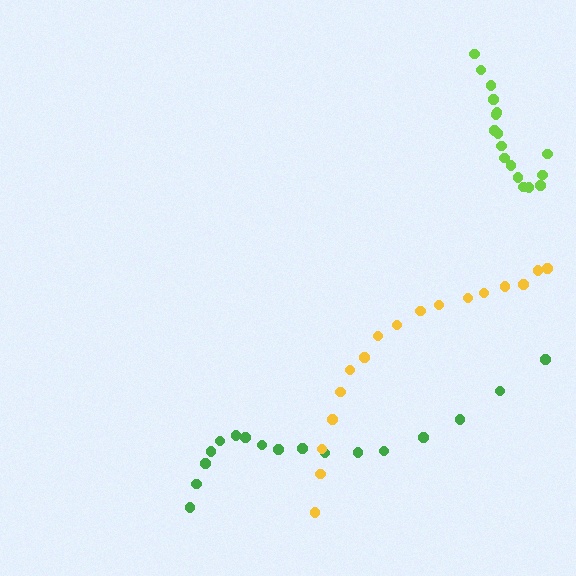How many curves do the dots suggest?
There are 3 distinct paths.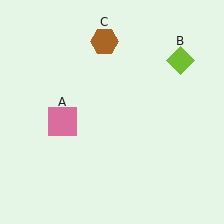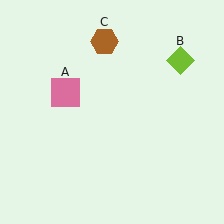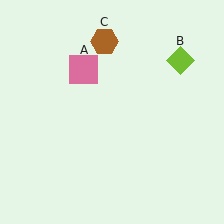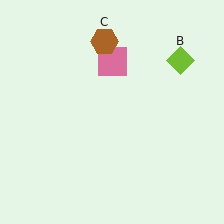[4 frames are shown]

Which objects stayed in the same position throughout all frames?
Lime diamond (object B) and brown hexagon (object C) remained stationary.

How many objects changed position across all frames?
1 object changed position: pink square (object A).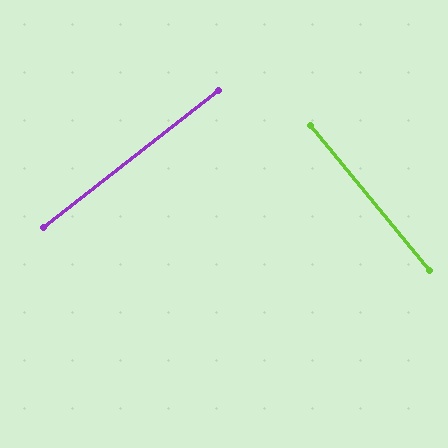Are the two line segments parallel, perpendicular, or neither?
Perpendicular — they meet at approximately 89°.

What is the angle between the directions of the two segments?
Approximately 89 degrees.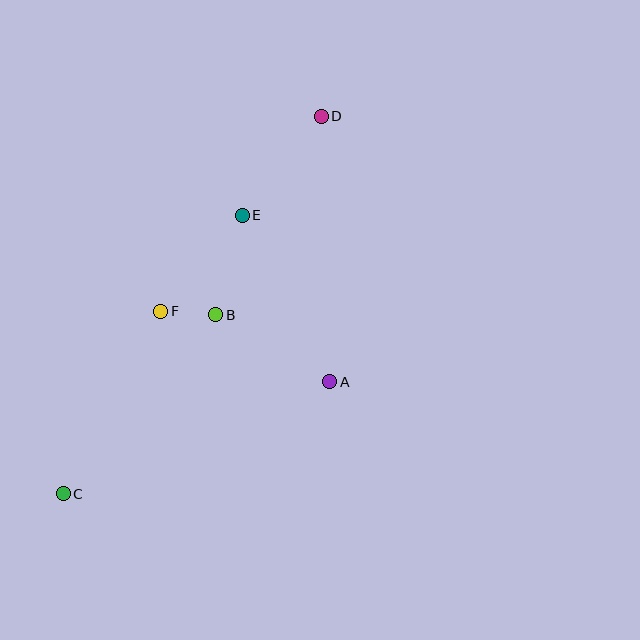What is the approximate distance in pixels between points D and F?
The distance between D and F is approximately 253 pixels.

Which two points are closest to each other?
Points B and F are closest to each other.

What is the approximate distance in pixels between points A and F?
The distance between A and F is approximately 183 pixels.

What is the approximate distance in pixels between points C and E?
The distance between C and E is approximately 331 pixels.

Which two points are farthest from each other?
Points C and D are farthest from each other.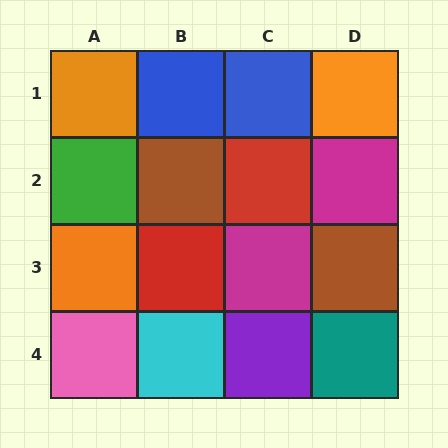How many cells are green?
1 cell is green.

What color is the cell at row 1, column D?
Orange.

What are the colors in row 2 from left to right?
Green, brown, red, magenta.